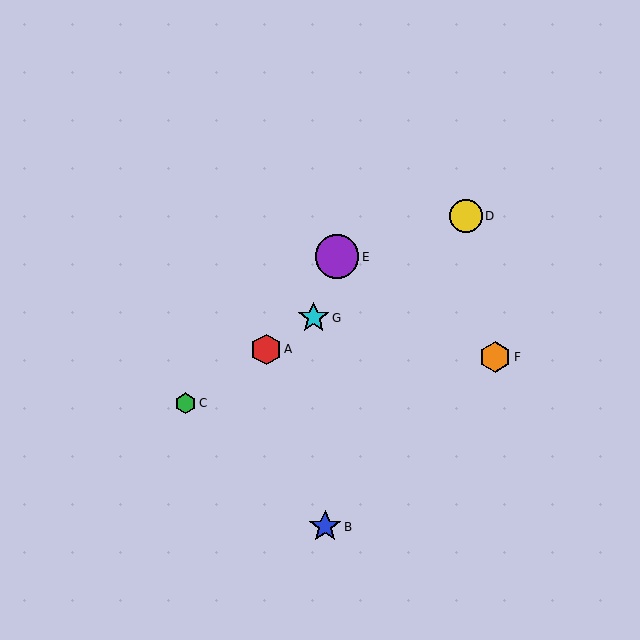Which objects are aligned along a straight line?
Objects A, C, D, G are aligned along a straight line.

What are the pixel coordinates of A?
Object A is at (266, 349).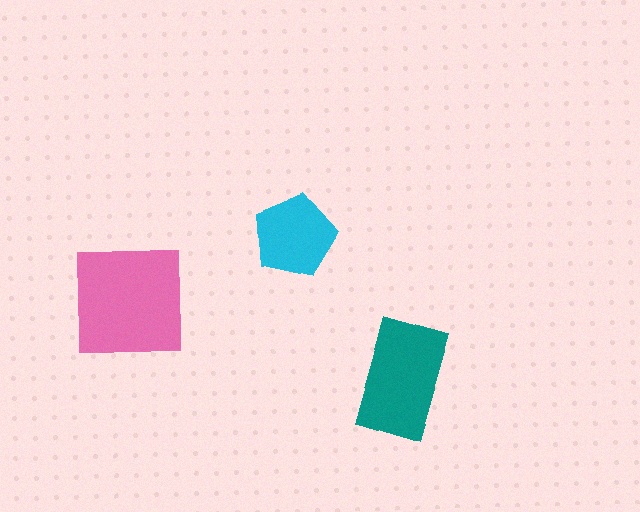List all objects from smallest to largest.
The cyan pentagon, the teal rectangle, the pink square.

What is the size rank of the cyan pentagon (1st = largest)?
3rd.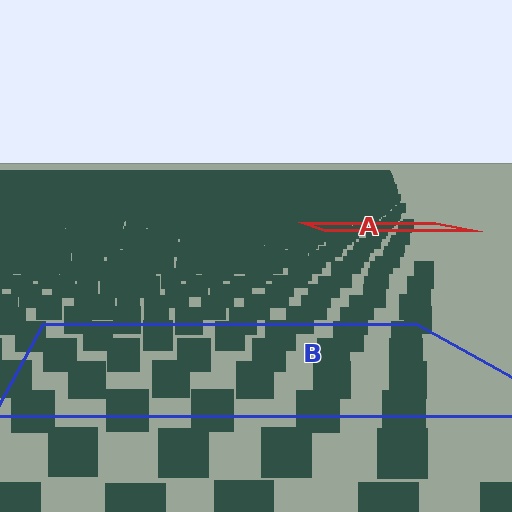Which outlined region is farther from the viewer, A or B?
Region A is farther from the viewer — the texture elements inside it appear smaller and more densely packed.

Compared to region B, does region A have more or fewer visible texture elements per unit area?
Region A has more texture elements per unit area — they are packed more densely because it is farther away.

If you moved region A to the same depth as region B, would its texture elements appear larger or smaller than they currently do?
They would appear larger. At a closer depth, the same texture elements are projected at a bigger on-screen size.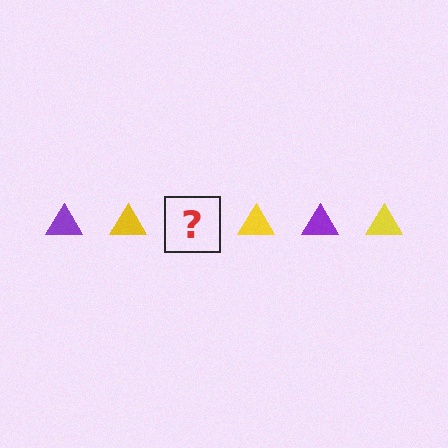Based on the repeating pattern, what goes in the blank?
The blank should be a purple triangle.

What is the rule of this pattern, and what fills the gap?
The rule is that the pattern cycles through purple, yellow triangles. The gap should be filled with a purple triangle.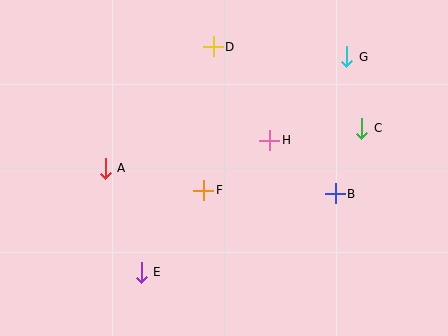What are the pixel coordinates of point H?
Point H is at (270, 140).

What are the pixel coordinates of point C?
Point C is at (362, 128).